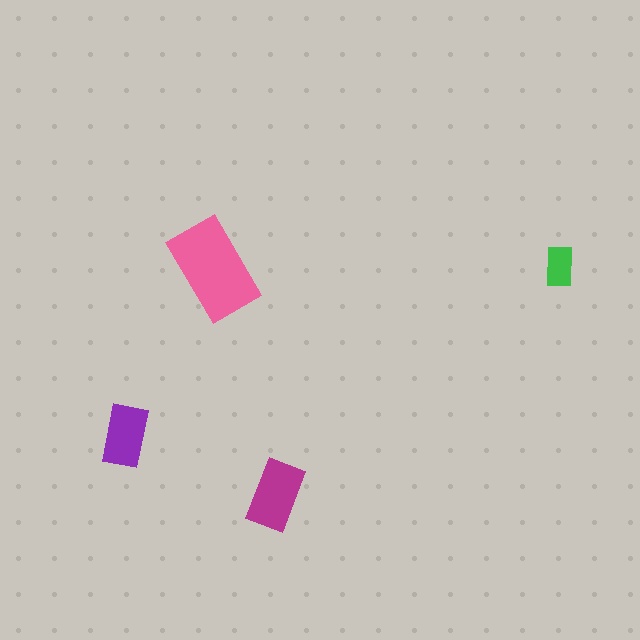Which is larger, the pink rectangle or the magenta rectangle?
The pink one.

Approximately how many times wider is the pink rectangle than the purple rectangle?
About 1.5 times wider.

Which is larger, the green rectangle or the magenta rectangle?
The magenta one.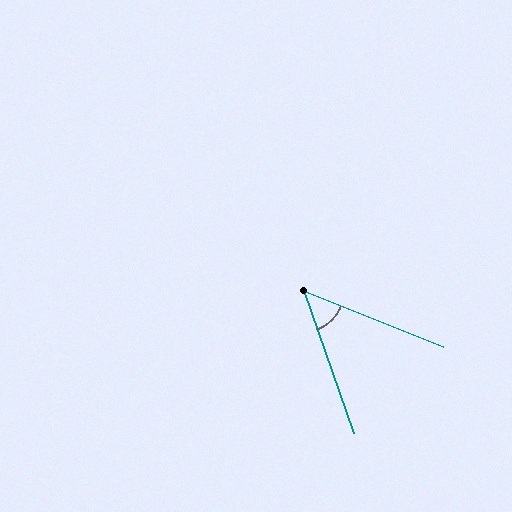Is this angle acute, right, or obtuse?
It is acute.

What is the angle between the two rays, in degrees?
Approximately 49 degrees.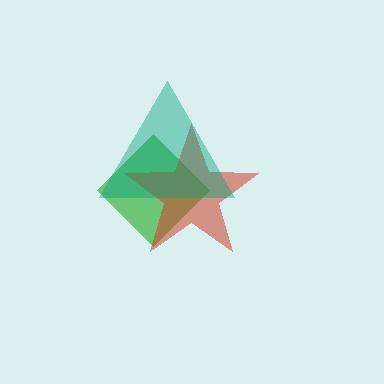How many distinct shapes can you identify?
There are 3 distinct shapes: a green diamond, a red star, a teal triangle.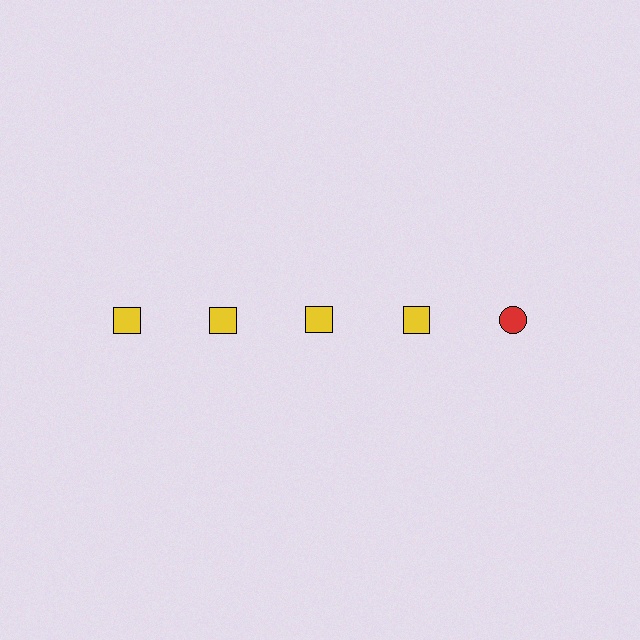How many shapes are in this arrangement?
There are 5 shapes arranged in a grid pattern.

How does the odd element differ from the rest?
It differs in both color (red instead of yellow) and shape (circle instead of square).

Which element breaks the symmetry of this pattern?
The red circle in the top row, rightmost column breaks the symmetry. All other shapes are yellow squares.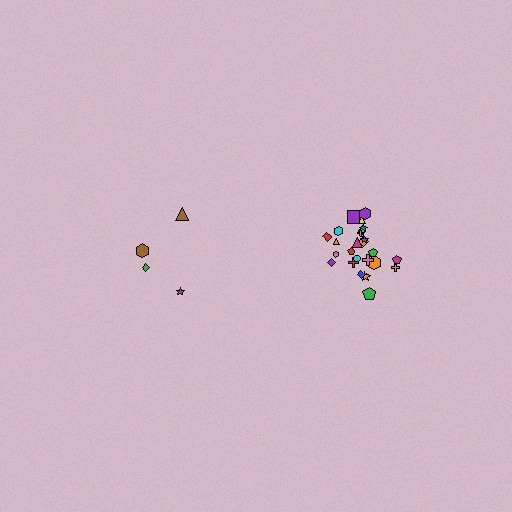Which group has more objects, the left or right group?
The right group.